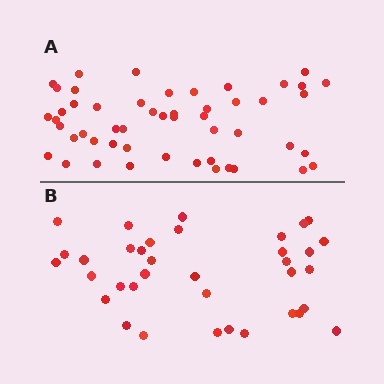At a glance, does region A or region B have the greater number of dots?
Region A (the top region) has more dots.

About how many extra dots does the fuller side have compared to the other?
Region A has approximately 15 more dots than region B.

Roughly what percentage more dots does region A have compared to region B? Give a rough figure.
About 40% more.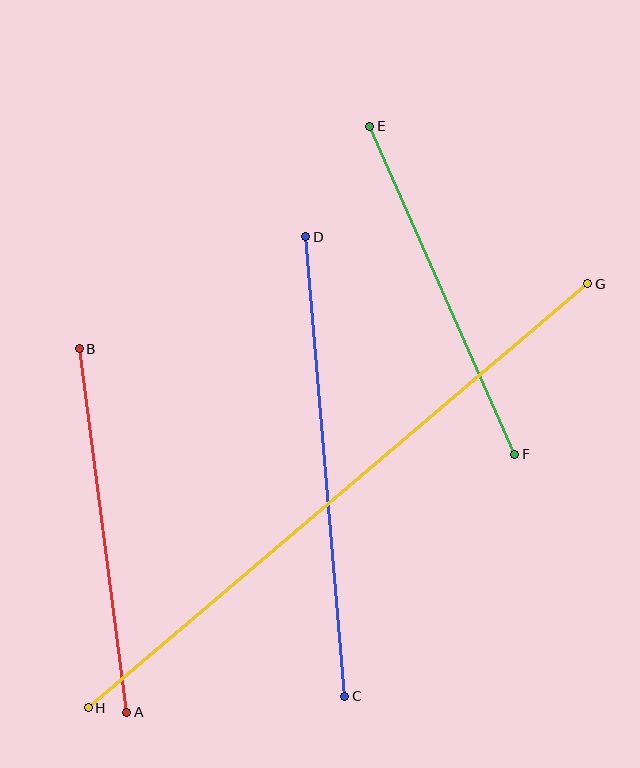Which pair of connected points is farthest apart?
Points G and H are farthest apart.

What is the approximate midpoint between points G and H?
The midpoint is at approximately (338, 496) pixels.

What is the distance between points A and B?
The distance is approximately 367 pixels.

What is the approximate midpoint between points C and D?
The midpoint is at approximately (325, 466) pixels.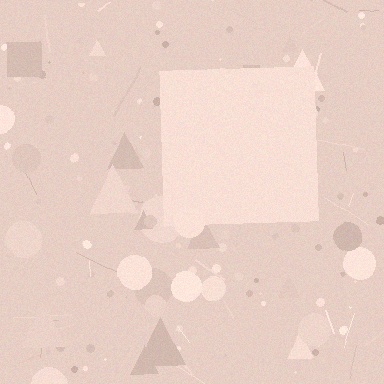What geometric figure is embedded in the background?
A square is embedded in the background.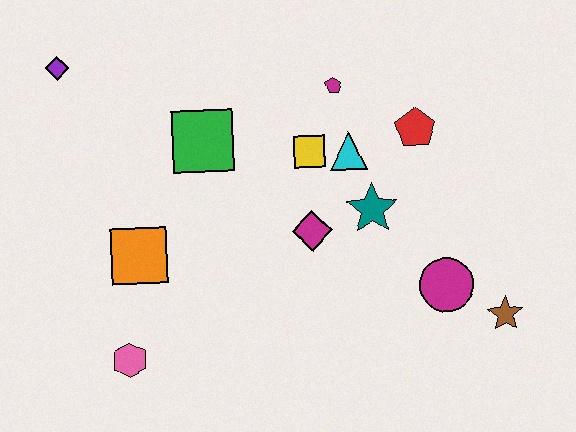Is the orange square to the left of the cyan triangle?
Yes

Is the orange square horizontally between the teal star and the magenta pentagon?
No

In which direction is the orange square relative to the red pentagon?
The orange square is to the left of the red pentagon.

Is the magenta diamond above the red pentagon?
No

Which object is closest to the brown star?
The magenta circle is closest to the brown star.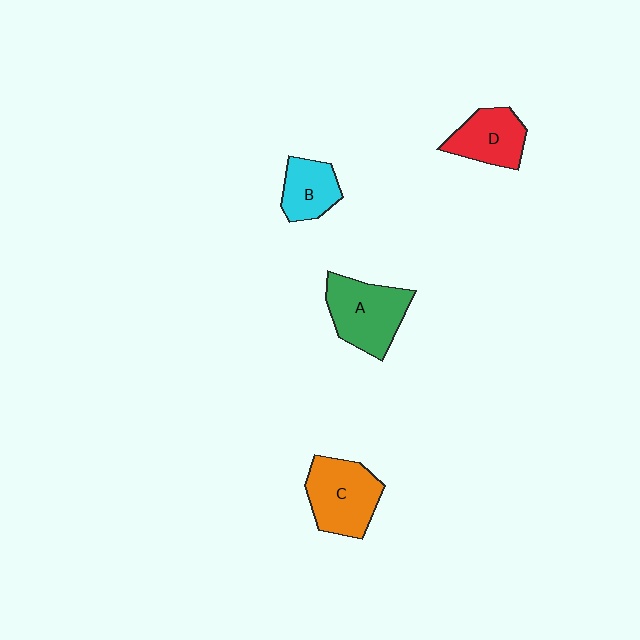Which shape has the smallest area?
Shape B (cyan).